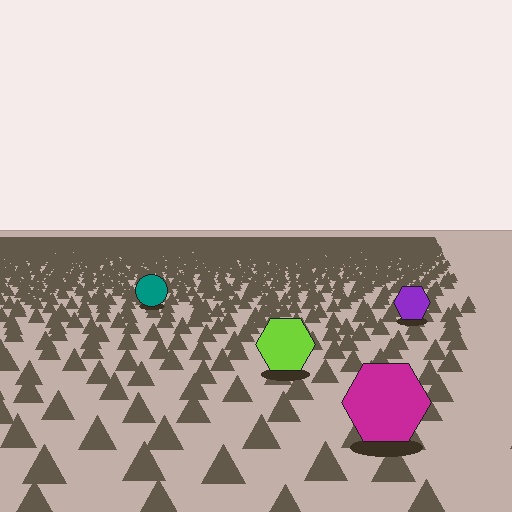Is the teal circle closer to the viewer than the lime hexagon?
No. The lime hexagon is closer — you can tell from the texture gradient: the ground texture is coarser near it.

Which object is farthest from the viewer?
The teal circle is farthest from the viewer. It appears smaller and the ground texture around it is denser.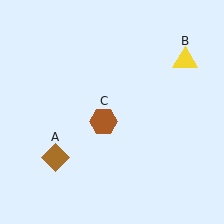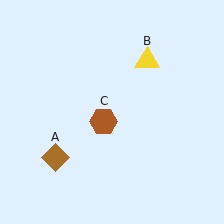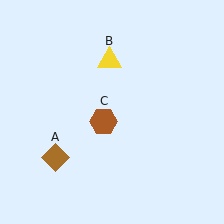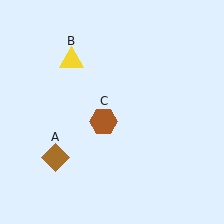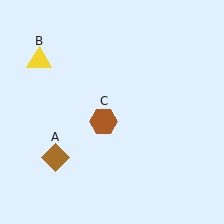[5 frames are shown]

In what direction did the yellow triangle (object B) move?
The yellow triangle (object B) moved left.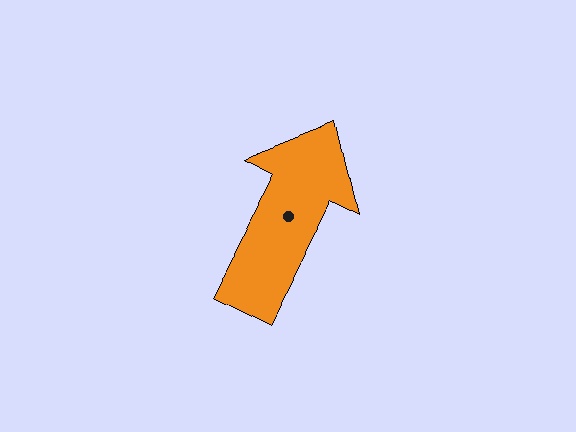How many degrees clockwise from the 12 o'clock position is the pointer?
Approximately 28 degrees.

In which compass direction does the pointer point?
Northeast.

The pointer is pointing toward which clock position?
Roughly 1 o'clock.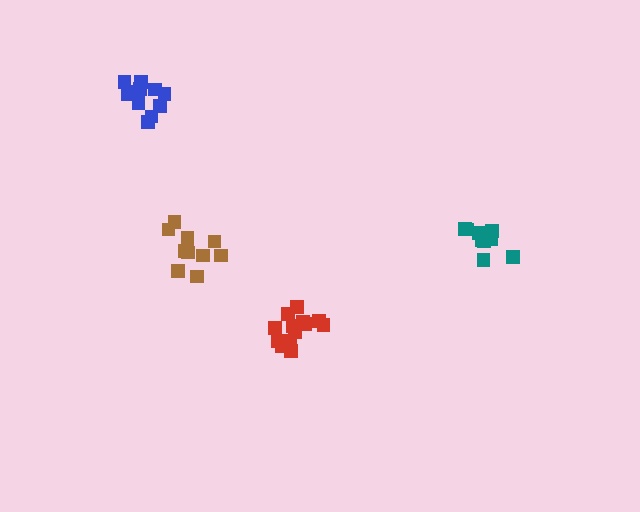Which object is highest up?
The blue cluster is topmost.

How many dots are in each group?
Group 1: 11 dots, Group 2: 9 dots, Group 3: 11 dots, Group 4: 13 dots (44 total).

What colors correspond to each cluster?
The clusters are colored: brown, teal, blue, red.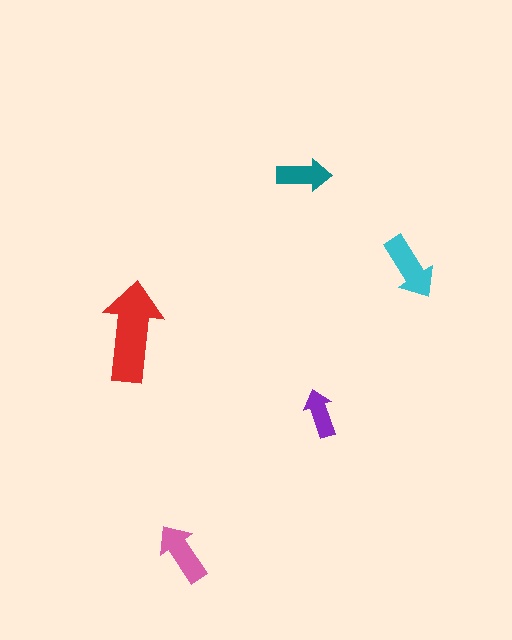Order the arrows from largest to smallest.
the red one, the cyan one, the pink one, the teal one, the purple one.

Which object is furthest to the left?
The red arrow is leftmost.